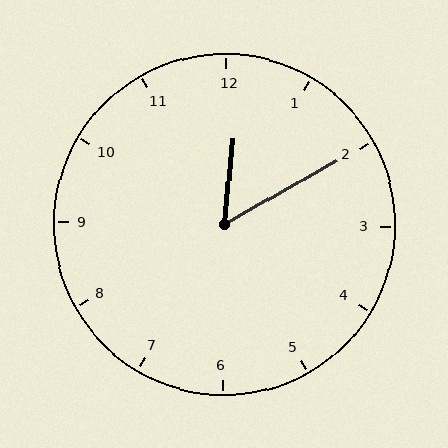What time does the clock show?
12:10.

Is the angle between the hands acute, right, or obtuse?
It is acute.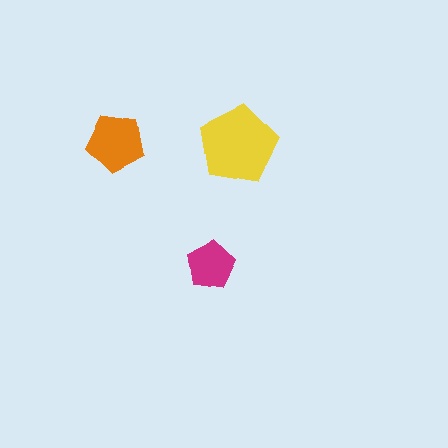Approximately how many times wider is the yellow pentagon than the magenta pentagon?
About 1.5 times wider.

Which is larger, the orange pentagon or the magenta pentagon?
The orange one.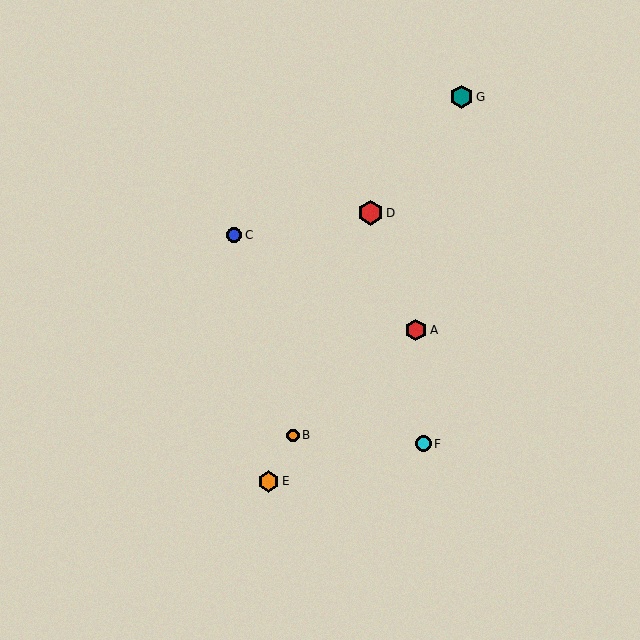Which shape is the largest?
The red hexagon (labeled D) is the largest.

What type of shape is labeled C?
Shape C is a blue circle.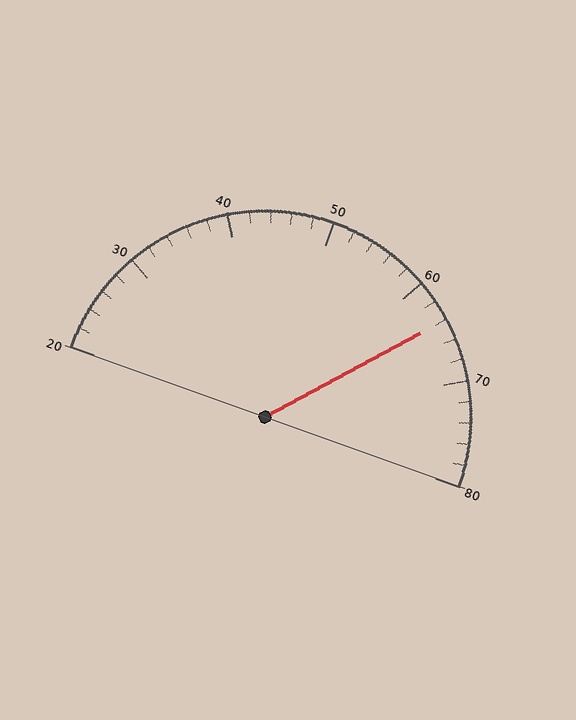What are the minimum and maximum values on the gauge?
The gauge ranges from 20 to 80.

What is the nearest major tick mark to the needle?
The nearest major tick mark is 60.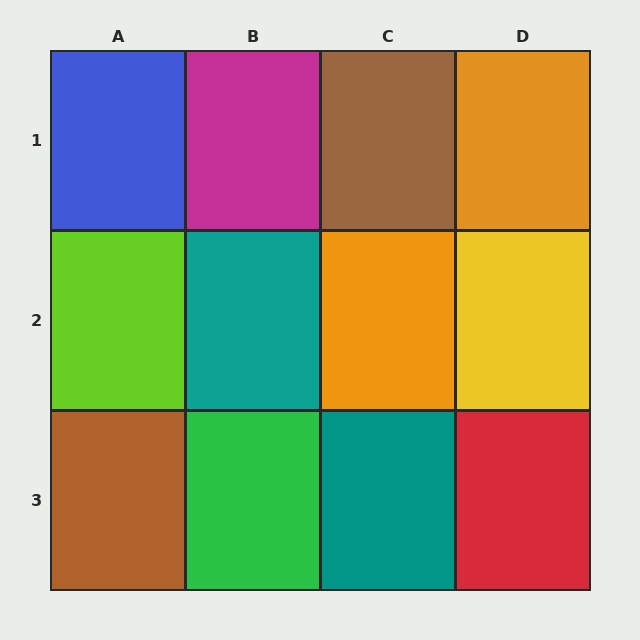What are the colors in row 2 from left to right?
Lime, teal, orange, yellow.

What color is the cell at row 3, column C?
Teal.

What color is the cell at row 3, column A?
Brown.